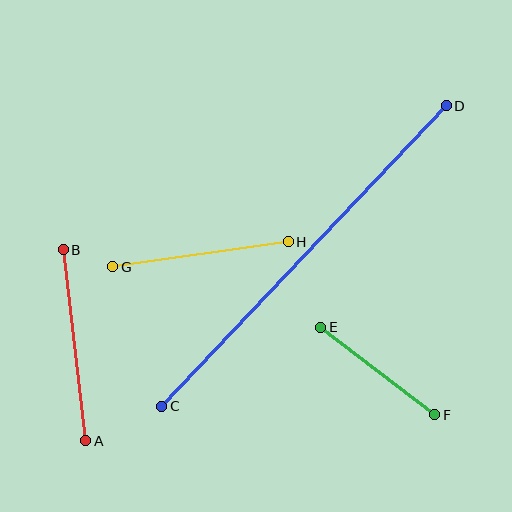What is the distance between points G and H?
The distance is approximately 178 pixels.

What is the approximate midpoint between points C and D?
The midpoint is at approximately (304, 256) pixels.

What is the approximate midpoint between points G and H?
The midpoint is at approximately (201, 254) pixels.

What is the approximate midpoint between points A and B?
The midpoint is at approximately (75, 345) pixels.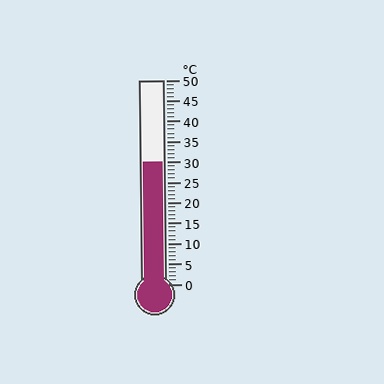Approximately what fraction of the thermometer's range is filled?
The thermometer is filled to approximately 60% of its range.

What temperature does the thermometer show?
The thermometer shows approximately 30°C.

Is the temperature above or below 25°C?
The temperature is above 25°C.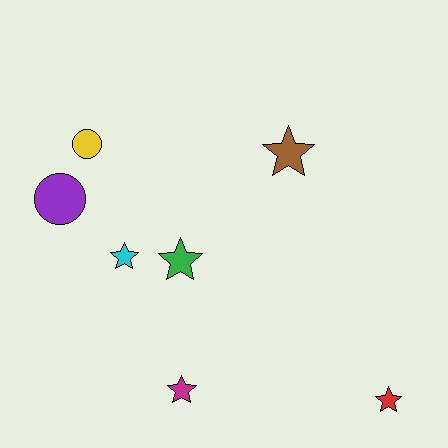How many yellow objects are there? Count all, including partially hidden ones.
There is 1 yellow object.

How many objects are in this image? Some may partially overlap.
There are 7 objects.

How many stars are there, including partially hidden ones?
There are 5 stars.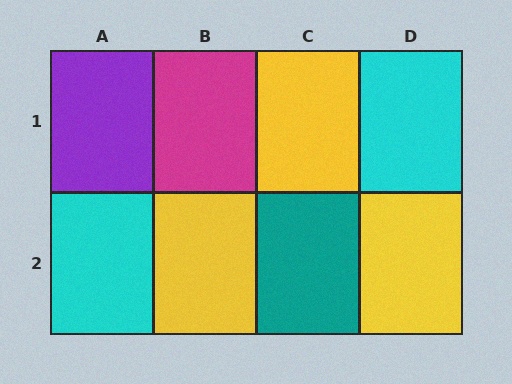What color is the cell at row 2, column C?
Teal.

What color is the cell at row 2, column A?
Cyan.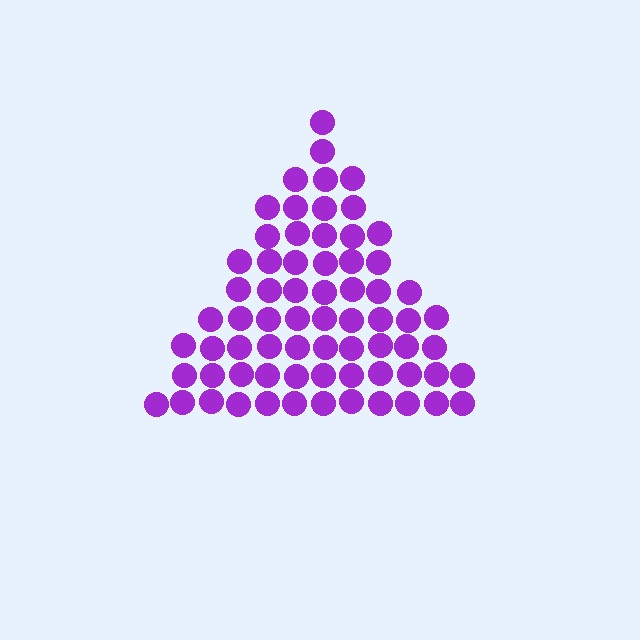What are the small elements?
The small elements are circles.